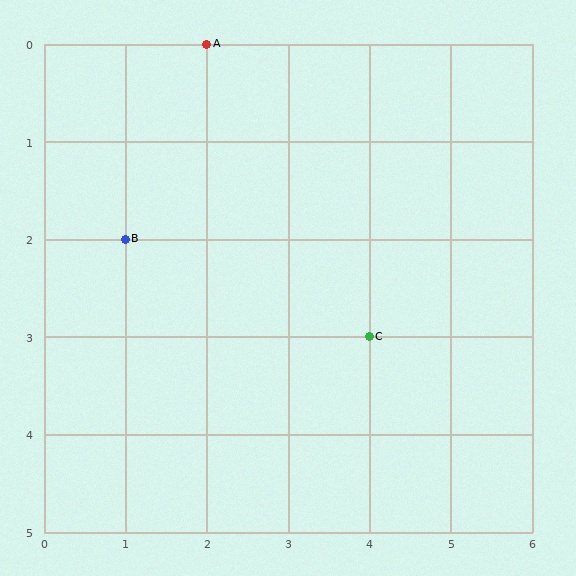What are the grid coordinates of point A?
Point A is at grid coordinates (2, 0).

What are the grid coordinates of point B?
Point B is at grid coordinates (1, 2).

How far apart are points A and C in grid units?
Points A and C are 2 columns and 3 rows apart (about 3.6 grid units diagonally).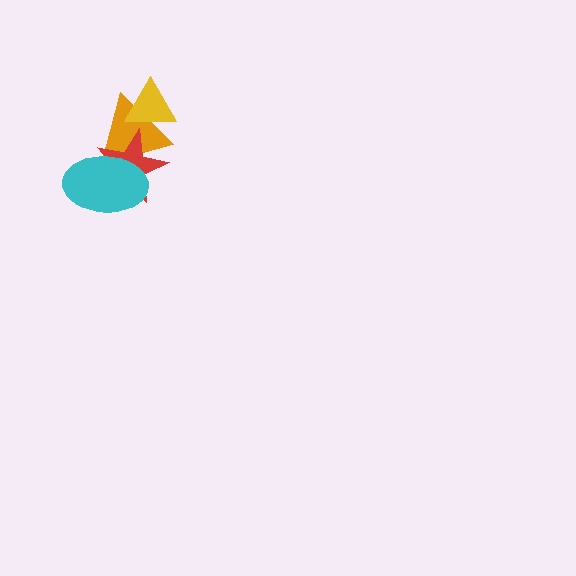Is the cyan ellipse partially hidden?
No, no other shape covers it.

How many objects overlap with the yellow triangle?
1 object overlaps with the yellow triangle.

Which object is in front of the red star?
The cyan ellipse is in front of the red star.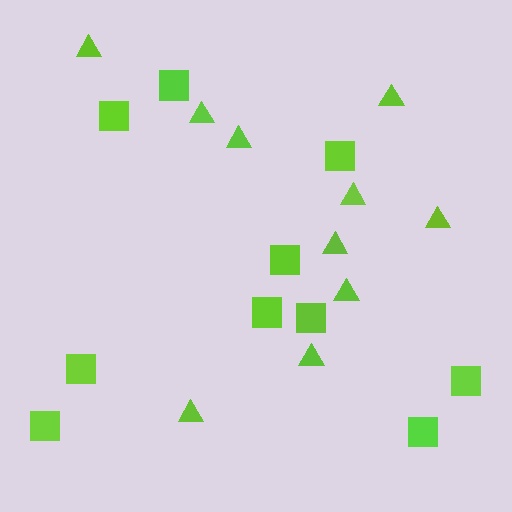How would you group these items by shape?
There are 2 groups: one group of squares (10) and one group of triangles (10).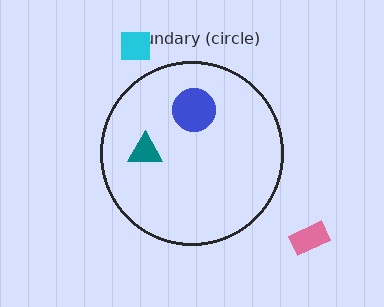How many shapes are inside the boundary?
2 inside, 2 outside.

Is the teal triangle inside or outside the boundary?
Inside.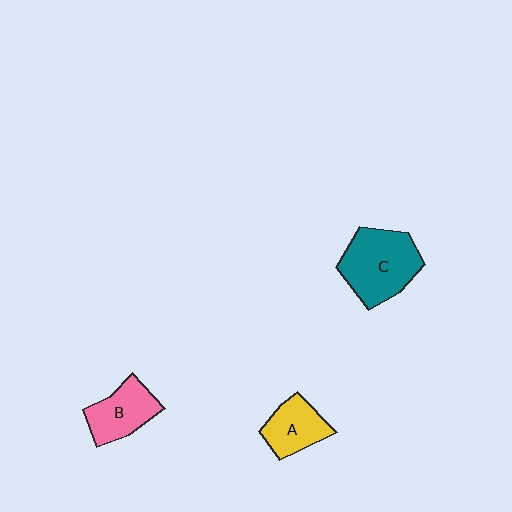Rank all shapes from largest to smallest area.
From largest to smallest: C (teal), B (pink), A (yellow).